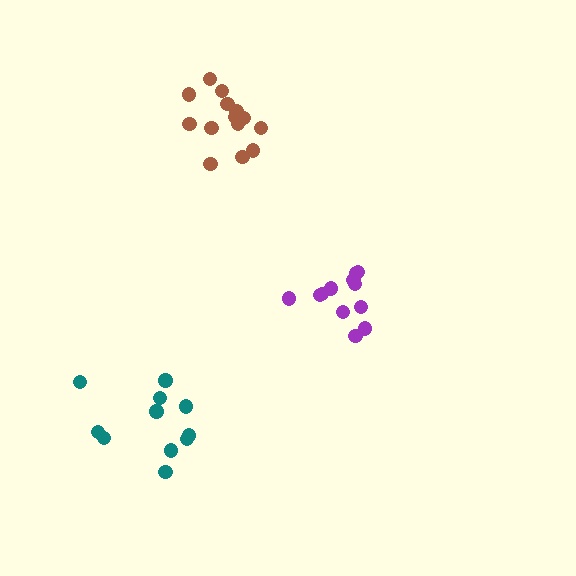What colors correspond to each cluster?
The clusters are colored: purple, brown, teal.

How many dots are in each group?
Group 1: 12 dots, Group 2: 14 dots, Group 3: 11 dots (37 total).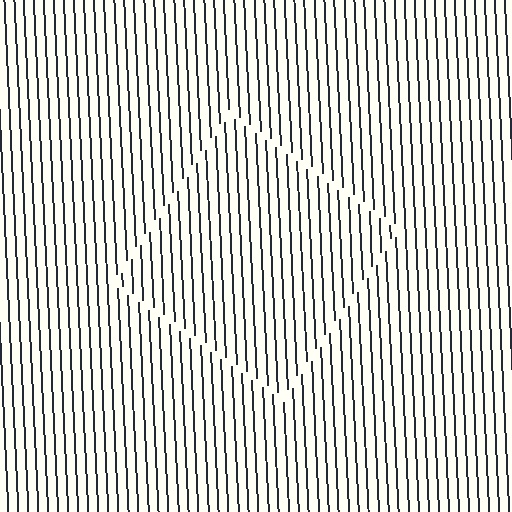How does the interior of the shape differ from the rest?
The interior of the shape contains the same grating, shifted by half a period — the contour is defined by the phase discontinuity where line-ends from the inner and outer gratings abut.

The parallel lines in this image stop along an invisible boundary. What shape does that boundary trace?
An illusory square. The interior of the shape contains the same grating, shifted by half a period — the contour is defined by the phase discontinuity where line-ends from the inner and outer gratings abut.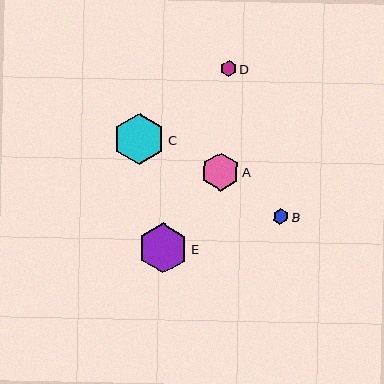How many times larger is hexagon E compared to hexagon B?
Hexagon E is approximately 3.2 times the size of hexagon B.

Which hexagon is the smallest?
Hexagon B is the smallest with a size of approximately 16 pixels.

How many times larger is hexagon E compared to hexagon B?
Hexagon E is approximately 3.2 times the size of hexagon B.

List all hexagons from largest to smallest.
From largest to smallest: C, E, A, D, B.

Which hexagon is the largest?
Hexagon C is the largest with a size of approximately 51 pixels.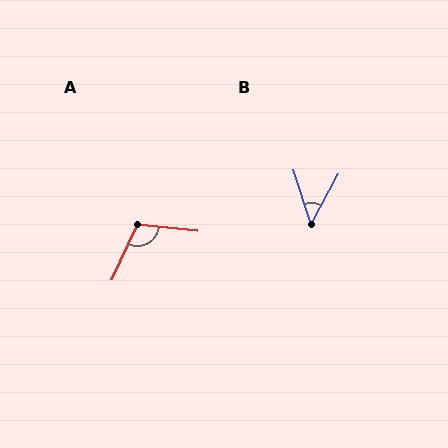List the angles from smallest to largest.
B (46°), A (108°).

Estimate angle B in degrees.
Approximately 46 degrees.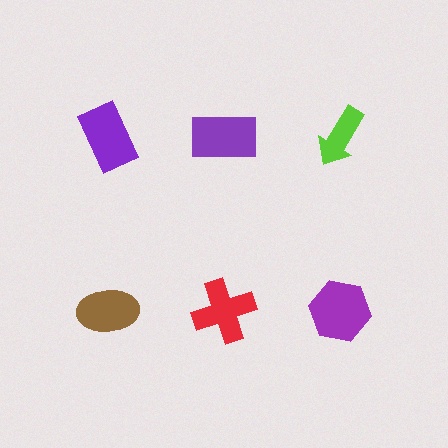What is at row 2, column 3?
A purple hexagon.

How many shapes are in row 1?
3 shapes.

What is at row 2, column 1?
A brown ellipse.